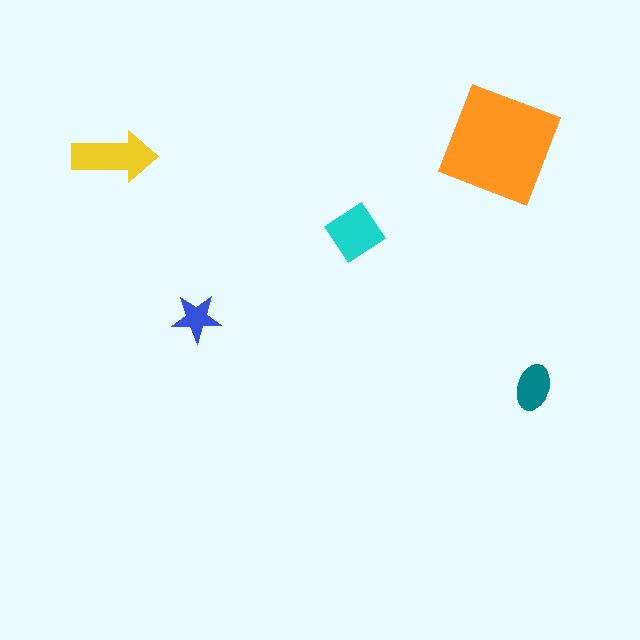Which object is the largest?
The orange square.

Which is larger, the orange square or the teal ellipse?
The orange square.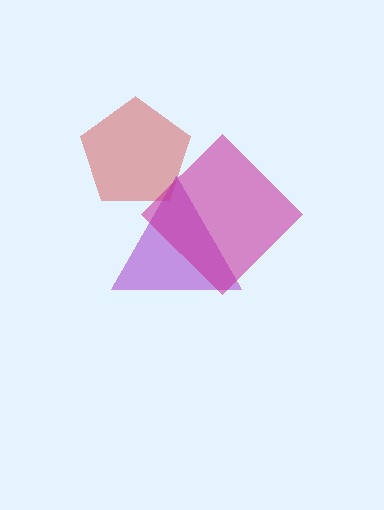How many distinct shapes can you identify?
There are 3 distinct shapes: a red pentagon, a purple triangle, a magenta diamond.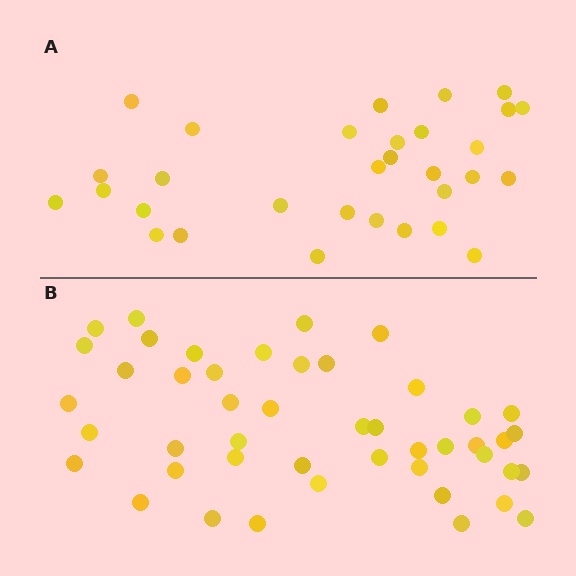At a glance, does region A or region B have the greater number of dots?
Region B (the bottom region) has more dots.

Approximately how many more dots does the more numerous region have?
Region B has approximately 15 more dots than region A.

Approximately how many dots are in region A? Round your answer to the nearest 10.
About 30 dots. (The exact count is 31, which rounds to 30.)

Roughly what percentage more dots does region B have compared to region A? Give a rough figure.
About 50% more.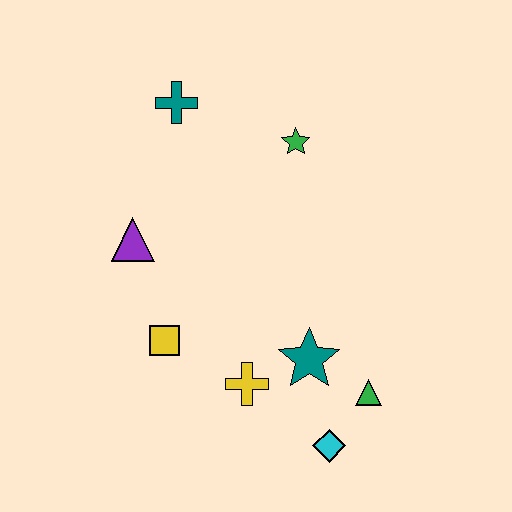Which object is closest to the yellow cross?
The teal star is closest to the yellow cross.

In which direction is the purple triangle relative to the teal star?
The purple triangle is to the left of the teal star.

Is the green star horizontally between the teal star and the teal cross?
Yes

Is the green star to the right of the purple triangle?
Yes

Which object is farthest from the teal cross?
The cyan diamond is farthest from the teal cross.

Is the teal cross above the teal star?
Yes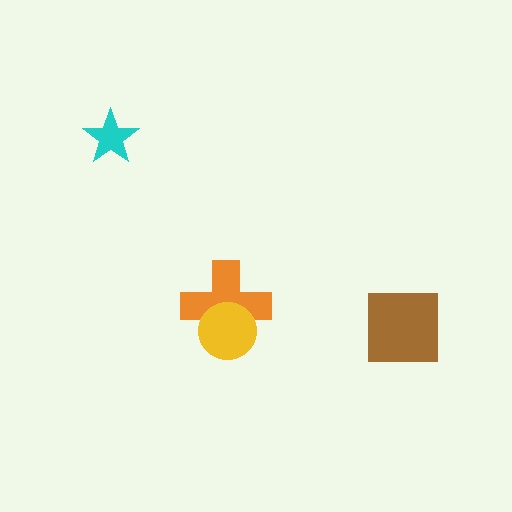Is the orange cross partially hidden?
Yes, it is partially covered by another shape.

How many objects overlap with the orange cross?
1 object overlaps with the orange cross.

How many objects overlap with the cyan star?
0 objects overlap with the cyan star.